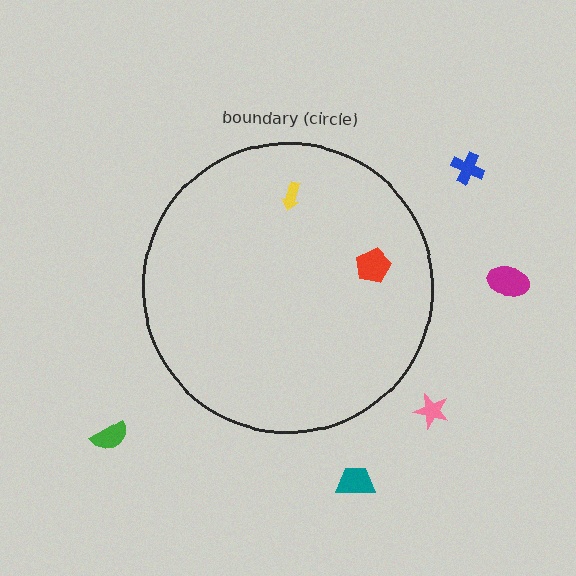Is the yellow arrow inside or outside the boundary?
Inside.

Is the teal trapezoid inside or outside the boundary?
Outside.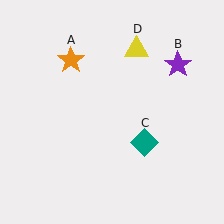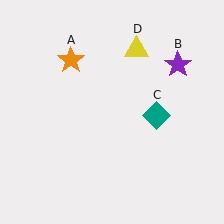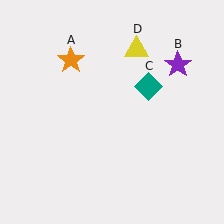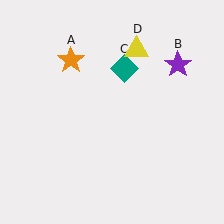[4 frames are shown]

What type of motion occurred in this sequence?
The teal diamond (object C) rotated counterclockwise around the center of the scene.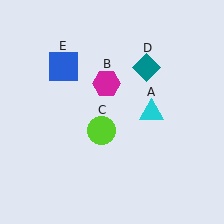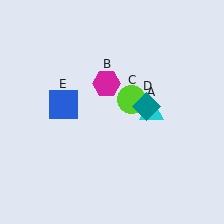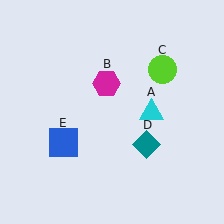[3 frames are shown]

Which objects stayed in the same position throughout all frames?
Cyan triangle (object A) and magenta hexagon (object B) remained stationary.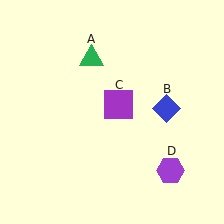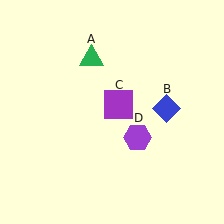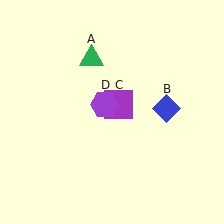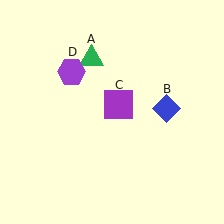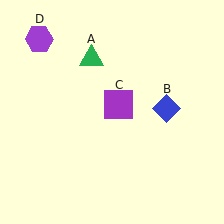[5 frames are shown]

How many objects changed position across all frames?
1 object changed position: purple hexagon (object D).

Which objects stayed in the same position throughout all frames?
Green triangle (object A) and blue diamond (object B) and purple square (object C) remained stationary.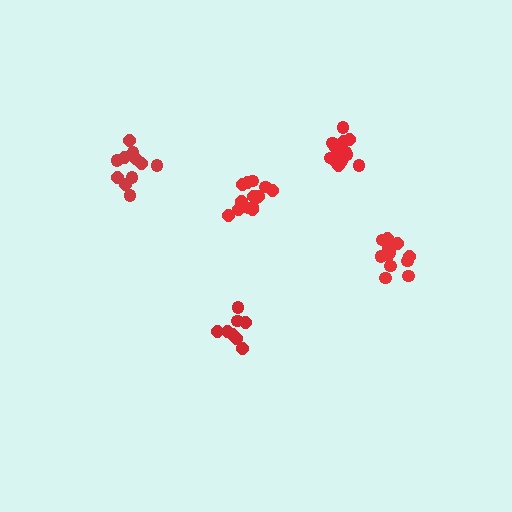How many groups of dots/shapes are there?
There are 5 groups.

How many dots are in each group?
Group 1: 8 dots, Group 2: 14 dots, Group 3: 14 dots, Group 4: 11 dots, Group 5: 12 dots (59 total).